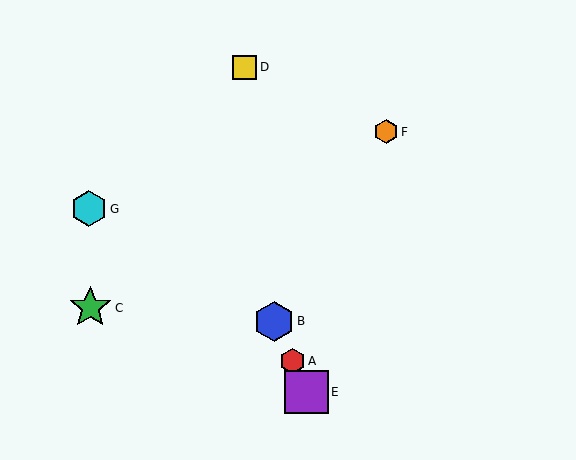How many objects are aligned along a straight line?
3 objects (A, B, E) are aligned along a straight line.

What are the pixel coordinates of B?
Object B is at (274, 321).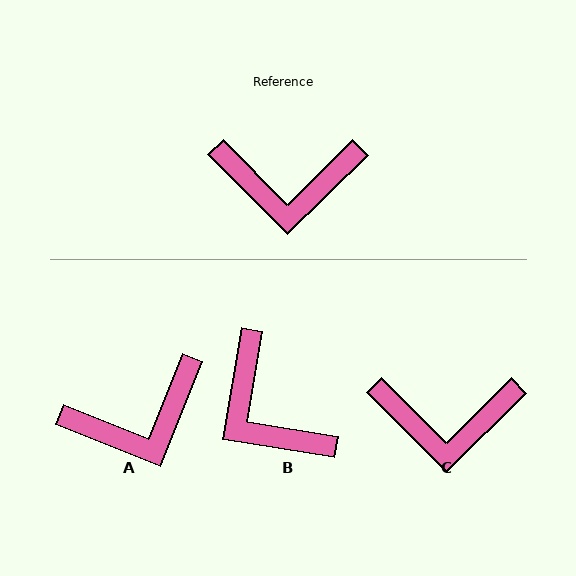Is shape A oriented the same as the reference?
No, it is off by about 24 degrees.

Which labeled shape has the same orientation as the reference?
C.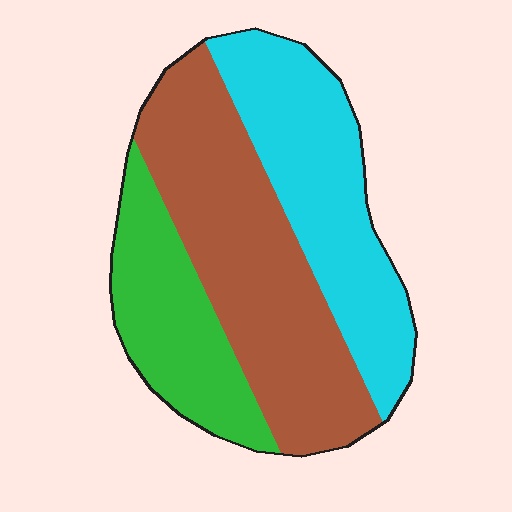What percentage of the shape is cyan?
Cyan takes up between a quarter and a half of the shape.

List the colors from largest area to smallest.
From largest to smallest: brown, cyan, green.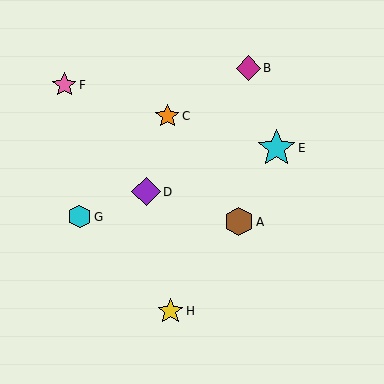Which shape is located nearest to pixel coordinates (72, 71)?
The pink star (labeled F) at (64, 85) is nearest to that location.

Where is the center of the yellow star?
The center of the yellow star is at (170, 311).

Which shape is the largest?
The cyan star (labeled E) is the largest.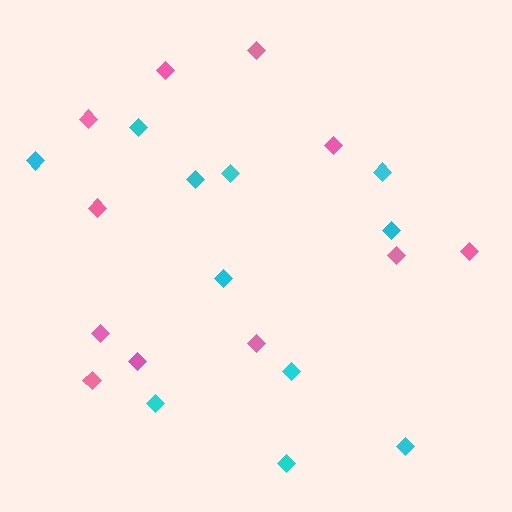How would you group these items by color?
There are 2 groups: one group of pink diamonds (11) and one group of cyan diamonds (11).